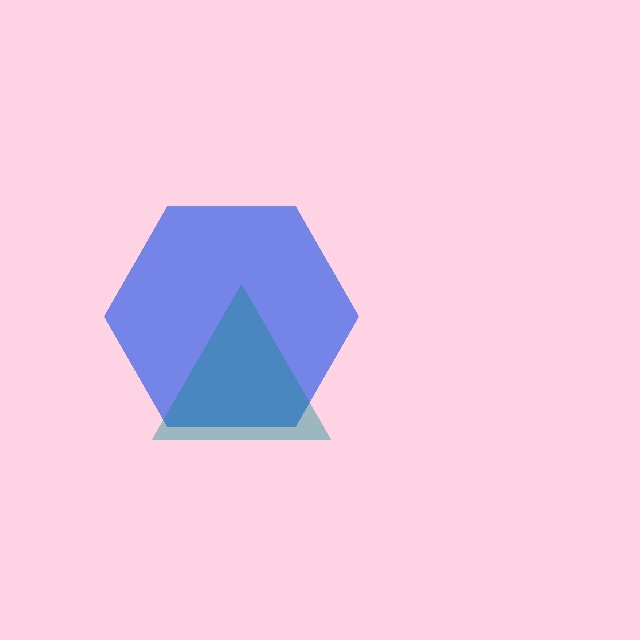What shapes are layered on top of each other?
The layered shapes are: a blue hexagon, a teal triangle.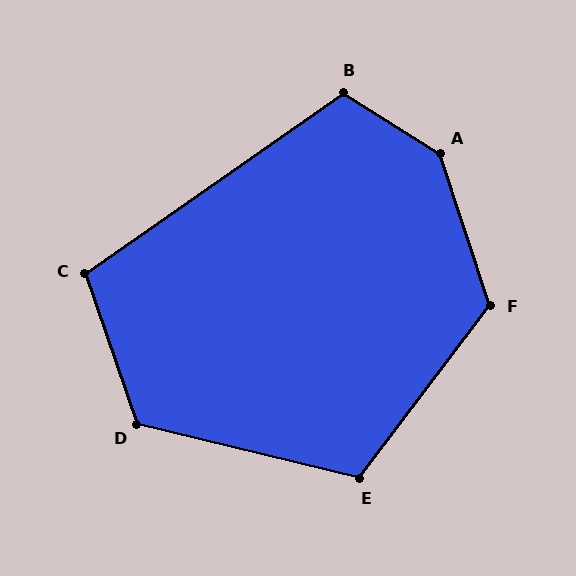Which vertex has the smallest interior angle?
C, at approximately 106 degrees.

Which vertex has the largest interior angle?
A, at approximately 140 degrees.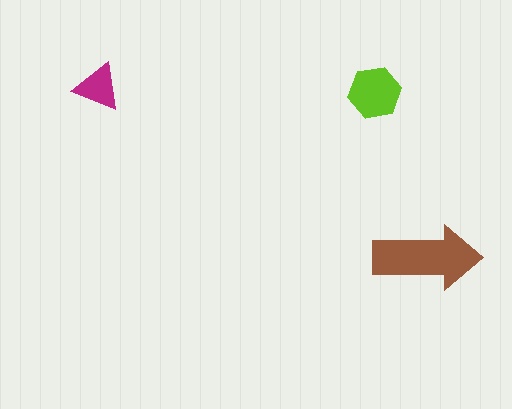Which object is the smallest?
The magenta triangle.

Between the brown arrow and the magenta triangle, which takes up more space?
The brown arrow.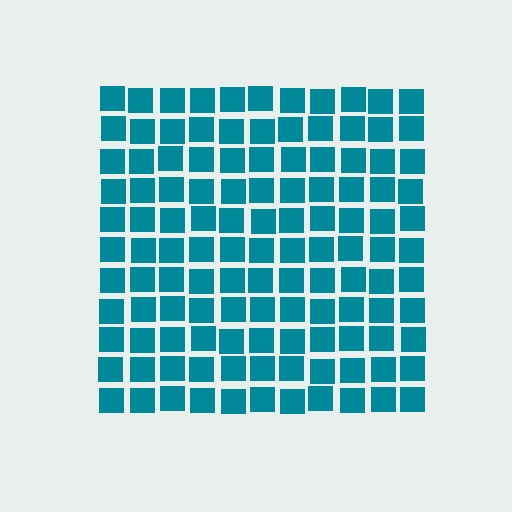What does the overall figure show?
The overall figure shows a square.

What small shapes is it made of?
It is made of small squares.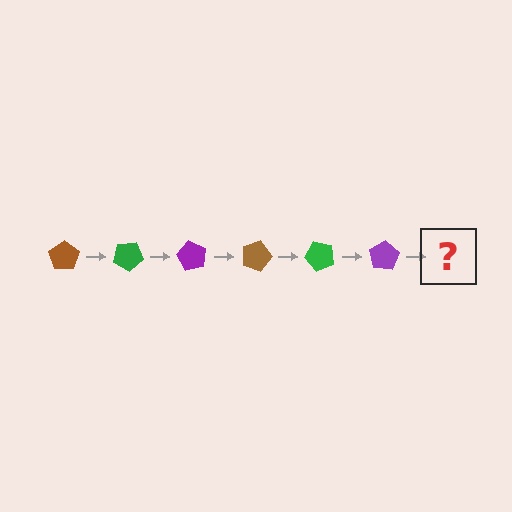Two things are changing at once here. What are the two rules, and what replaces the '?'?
The two rules are that it rotates 30 degrees each step and the color cycles through brown, green, and purple. The '?' should be a brown pentagon, rotated 180 degrees from the start.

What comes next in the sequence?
The next element should be a brown pentagon, rotated 180 degrees from the start.